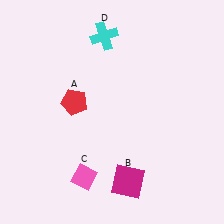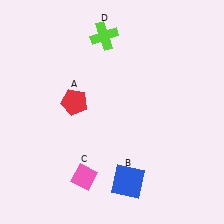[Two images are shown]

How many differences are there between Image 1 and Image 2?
There are 2 differences between the two images.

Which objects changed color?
B changed from magenta to blue. D changed from cyan to lime.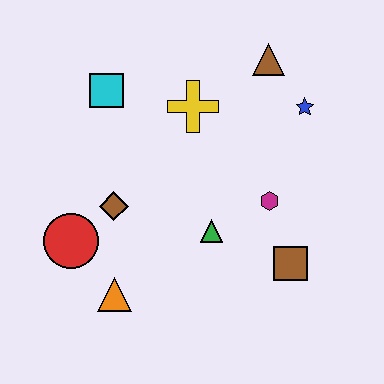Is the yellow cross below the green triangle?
No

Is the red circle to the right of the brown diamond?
No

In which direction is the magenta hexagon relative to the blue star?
The magenta hexagon is below the blue star.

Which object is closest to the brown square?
The magenta hexagon is closest to the brown square.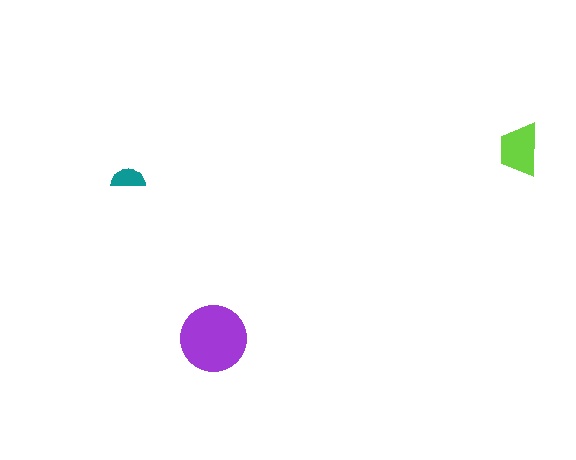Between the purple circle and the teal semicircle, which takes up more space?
The purple circle.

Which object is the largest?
The purple circle.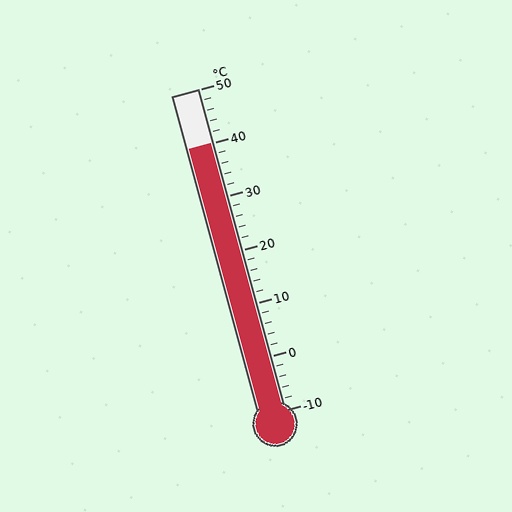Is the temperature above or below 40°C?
The temperature is at 40°C.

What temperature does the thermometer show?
The thermometer shows approximately 40°C.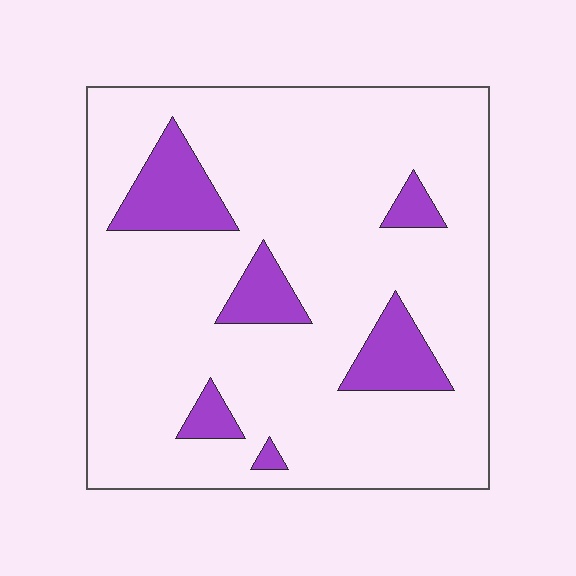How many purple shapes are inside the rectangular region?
6.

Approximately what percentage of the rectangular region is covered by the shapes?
Approximately 15%.